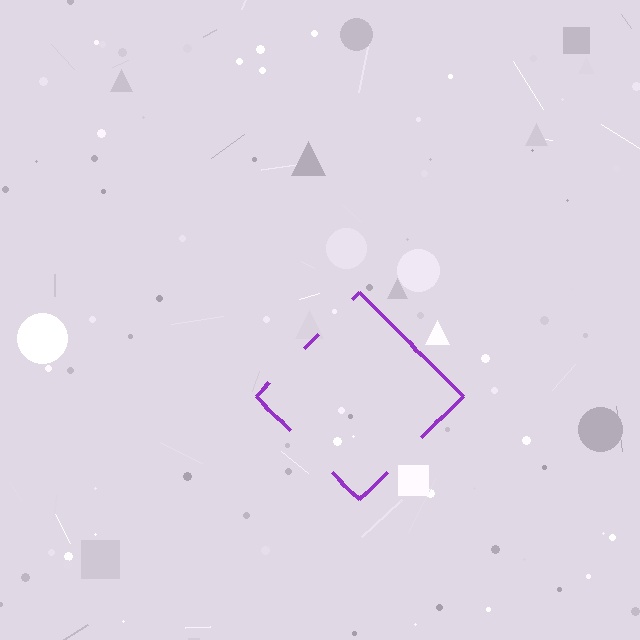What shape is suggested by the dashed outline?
The dashed outline suggests a diamond.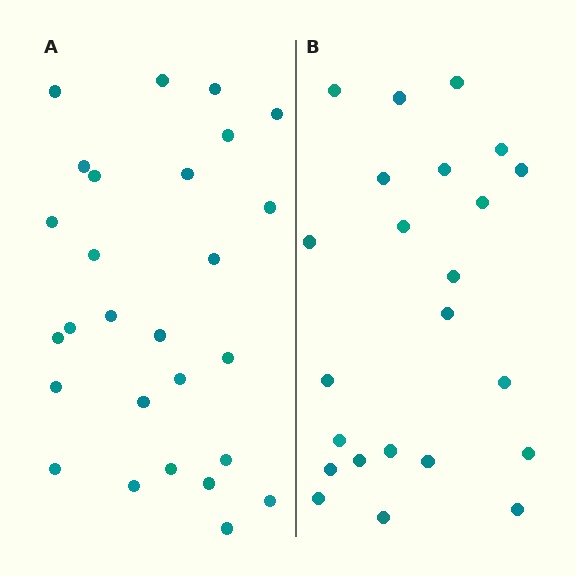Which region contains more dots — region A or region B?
Region A (the left region) has more dots.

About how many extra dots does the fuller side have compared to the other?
Region A has about 4 more dots than region B.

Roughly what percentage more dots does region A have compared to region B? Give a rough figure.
About 15% more.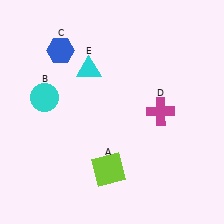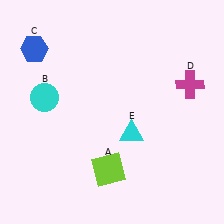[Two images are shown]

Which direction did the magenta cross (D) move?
The magenta cross (D) moved right.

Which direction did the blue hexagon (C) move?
The blue hexagon (C) moved left.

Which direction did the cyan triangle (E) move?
The cyan triangle (E) moved down.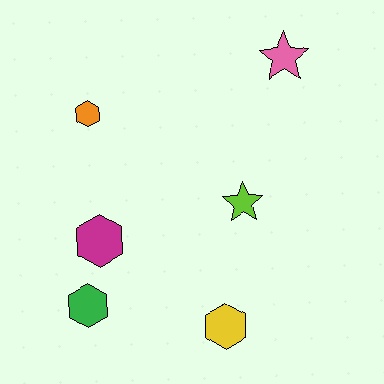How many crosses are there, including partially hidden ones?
There are no crosses.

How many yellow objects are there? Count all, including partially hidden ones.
There is 1 yellow object.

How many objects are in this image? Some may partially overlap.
There are 6 objects.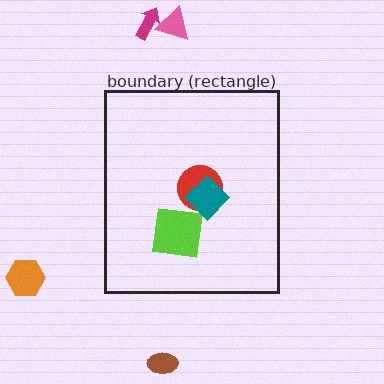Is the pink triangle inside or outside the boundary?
Outside.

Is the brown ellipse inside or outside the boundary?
Outside.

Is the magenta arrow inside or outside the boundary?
Outside.